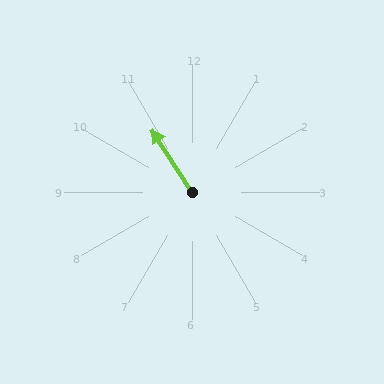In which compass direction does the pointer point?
Northwest.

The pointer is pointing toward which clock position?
Roughly 11 o'clock.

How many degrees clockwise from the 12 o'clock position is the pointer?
Approximately 327 degrees.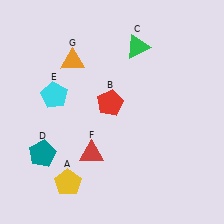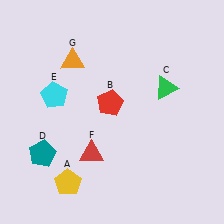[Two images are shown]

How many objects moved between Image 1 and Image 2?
1 object moved between the two images.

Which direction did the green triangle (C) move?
The green triangle (C) moved down.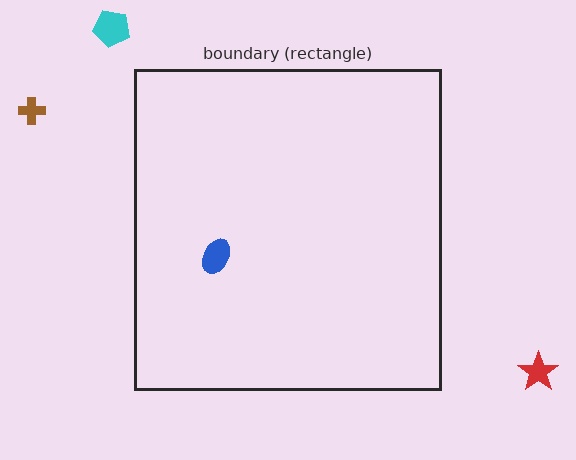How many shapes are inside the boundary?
1 inside, 3 outside.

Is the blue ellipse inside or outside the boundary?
Inside.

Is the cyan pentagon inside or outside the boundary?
Outside.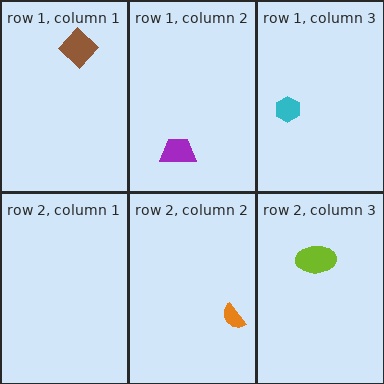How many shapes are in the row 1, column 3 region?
1.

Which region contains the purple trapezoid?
The row 1, column 2 region.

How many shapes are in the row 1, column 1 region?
1.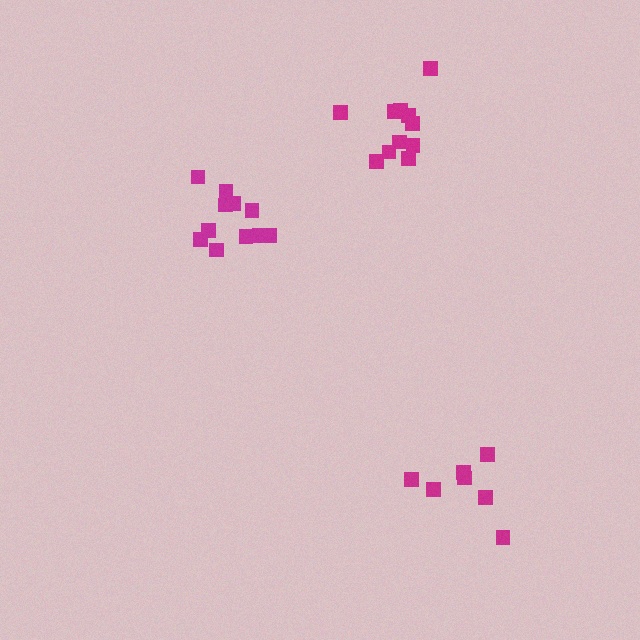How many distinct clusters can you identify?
There are 3 distinct clusters.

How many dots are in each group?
Group 1: 11 dots, Group 2: 11 dots, Group 3: 7 dots (29 total).